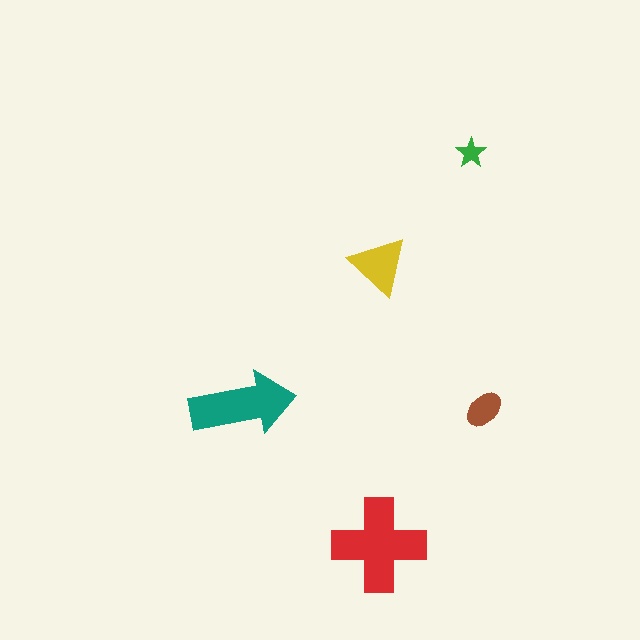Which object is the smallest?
The green star.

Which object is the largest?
The red cross.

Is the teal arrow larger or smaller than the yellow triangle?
Larger.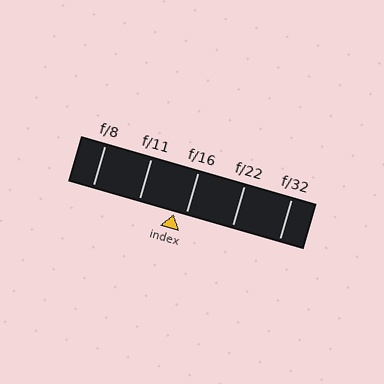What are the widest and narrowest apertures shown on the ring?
The widest aperture shown is f/8 and the narrowest is f/32.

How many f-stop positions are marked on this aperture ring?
There are 5 f-stop positions marked.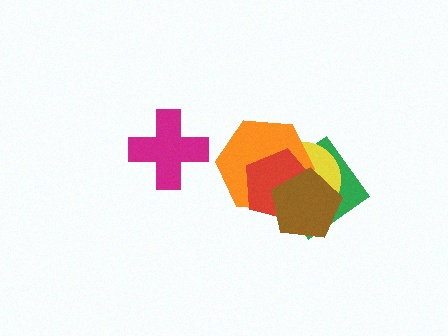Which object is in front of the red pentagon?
The brown pentagon is in front of the red pentagon.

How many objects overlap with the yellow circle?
4 objects overlap with the yellow circle.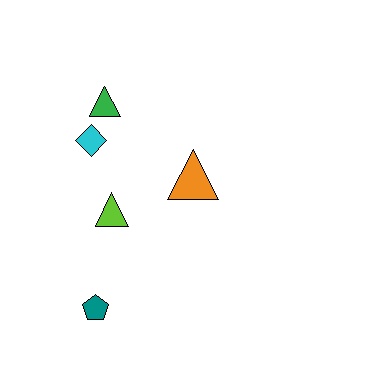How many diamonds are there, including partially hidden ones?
There is 1 diamond.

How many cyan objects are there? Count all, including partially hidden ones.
There is 1 cyan object.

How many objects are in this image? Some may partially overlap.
There are 5 objects.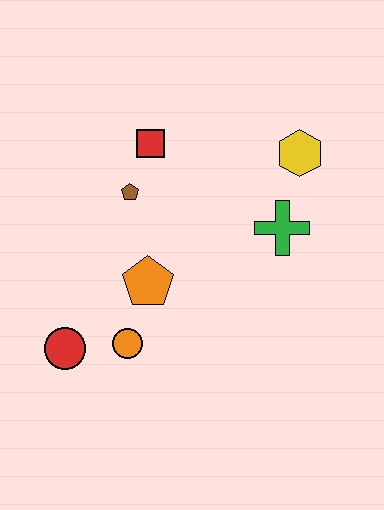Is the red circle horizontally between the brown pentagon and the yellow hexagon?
No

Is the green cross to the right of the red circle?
Yes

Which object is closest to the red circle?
The orange circle is closest to the red circle.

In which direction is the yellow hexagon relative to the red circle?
The yellow hexagon is to the right of the red circle.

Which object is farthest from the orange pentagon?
The yellow hexagon is farthest from the orange pentagon.